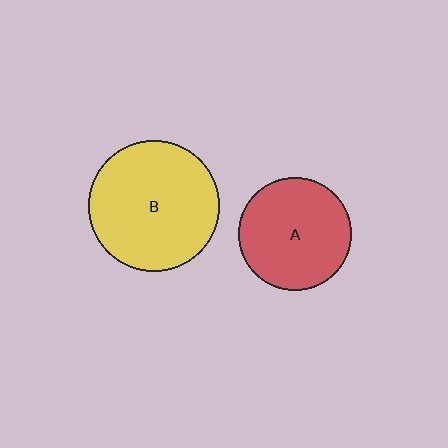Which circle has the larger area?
Circle B (yellow).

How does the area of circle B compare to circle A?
Approximately 1.3 times.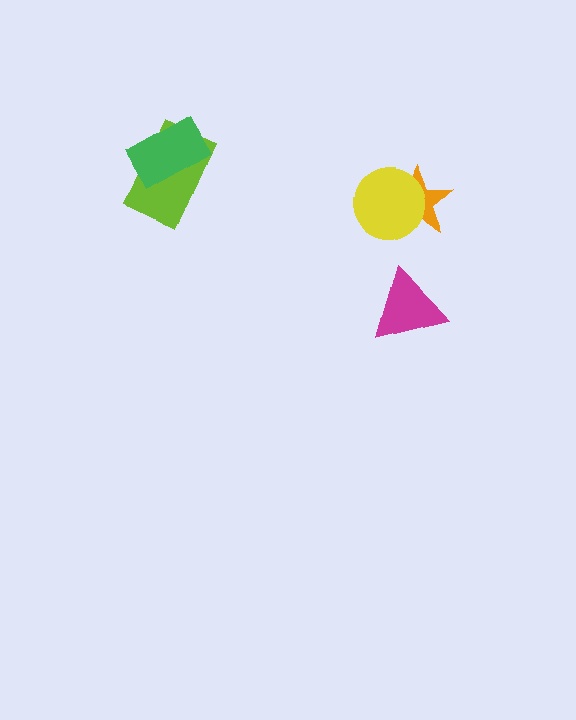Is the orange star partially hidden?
Yes, it is partially covered by another shape.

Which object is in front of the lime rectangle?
The green rectangle is in front of the lime rectangle.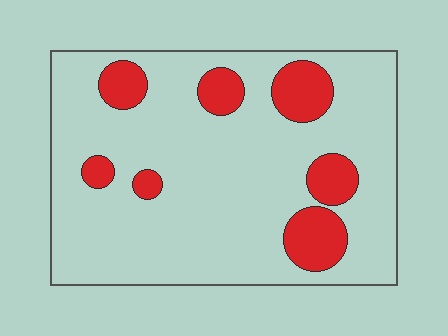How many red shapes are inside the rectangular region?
7.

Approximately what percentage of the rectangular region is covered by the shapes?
Approximately 15%.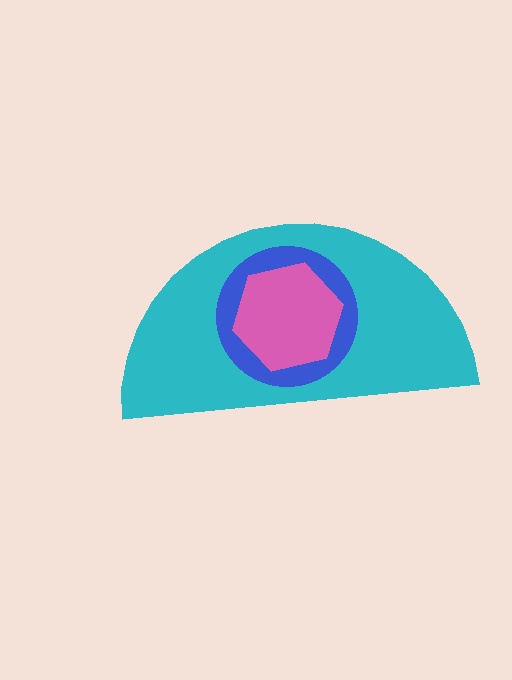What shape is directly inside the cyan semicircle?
The blue circle.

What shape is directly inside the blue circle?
The pink hexagon.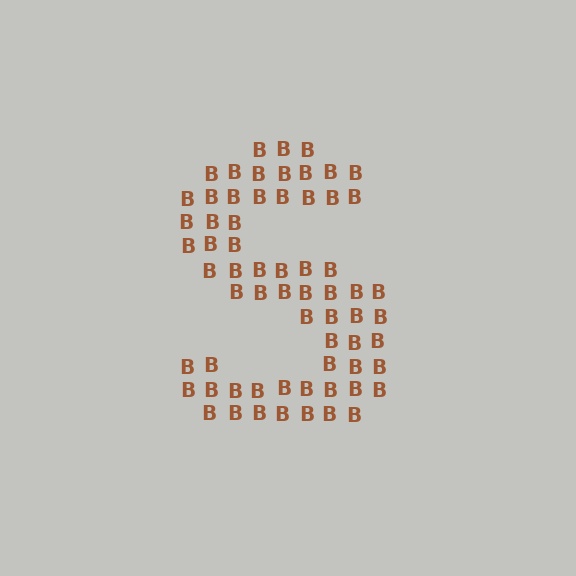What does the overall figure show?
The overall figure shows the letter S.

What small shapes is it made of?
It is made of small letter B's.